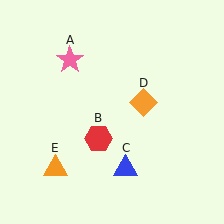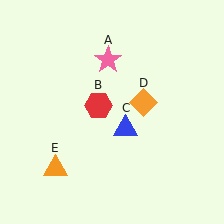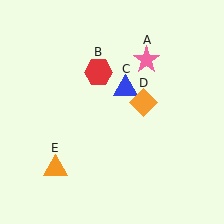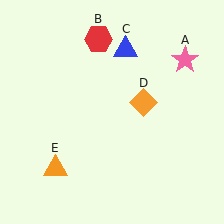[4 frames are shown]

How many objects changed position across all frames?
3 objects changed position: pink star (object A), red hexagon (object B), blue triangle (object C).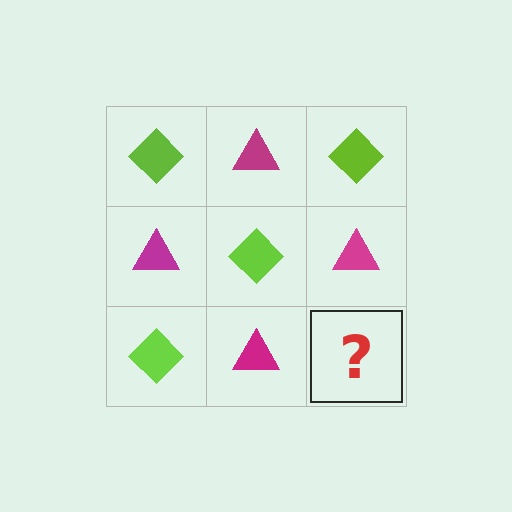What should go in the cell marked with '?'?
The missing cell should contain a lime diamond.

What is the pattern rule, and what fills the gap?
The rule is that it alternates lime diamond and magenta triangle in a checkerboard pattern. The gap should be filled with a lime diamond.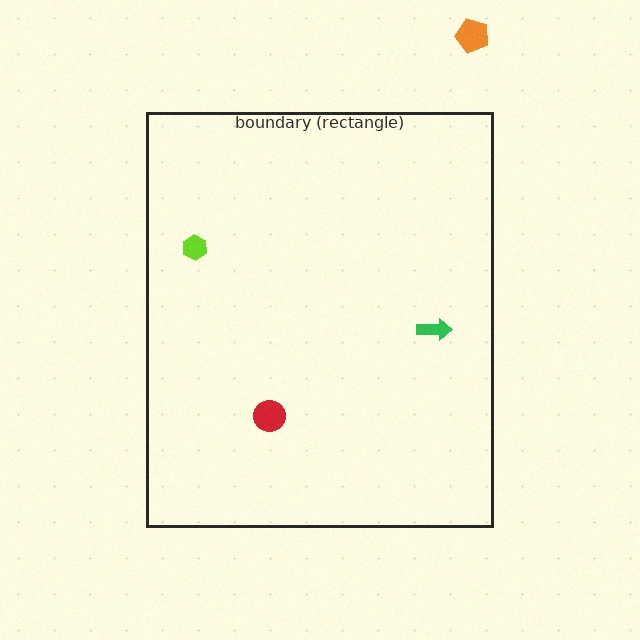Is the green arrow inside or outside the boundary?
Inside.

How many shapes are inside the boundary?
3 inside, 1 outside.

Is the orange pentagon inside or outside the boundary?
Outside.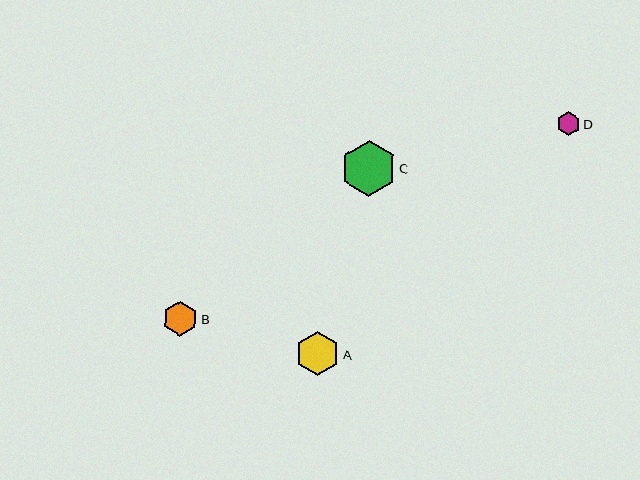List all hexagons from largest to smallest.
From largest to smallest: C, A, B, D.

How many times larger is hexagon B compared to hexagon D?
Hexagon B is approximately 1.5 times the size of hexagon D.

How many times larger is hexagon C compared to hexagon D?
Hexagon C is approximately 2.4 times the size of hexagon D.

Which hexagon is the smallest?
Hexagon D is the smallest with a size of approximately 23 pixels.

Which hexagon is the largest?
Hexagon C is the largest with a size of approximately 56 pixels.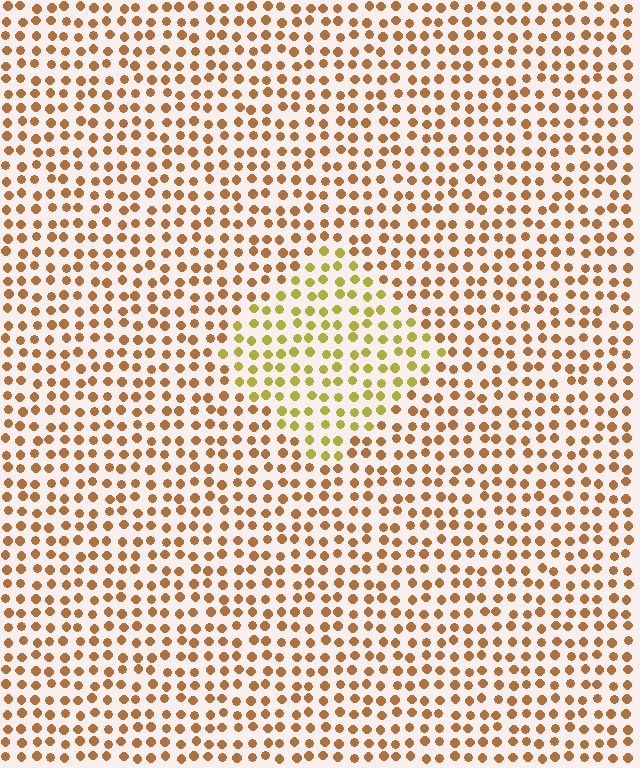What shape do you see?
I see a diamond.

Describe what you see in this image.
The image is filled with small brown elements in a uniform arrangement. A diamond-shaped region is visible where the elements are tinted to a slightly different hue, forming a subtle color boundary.